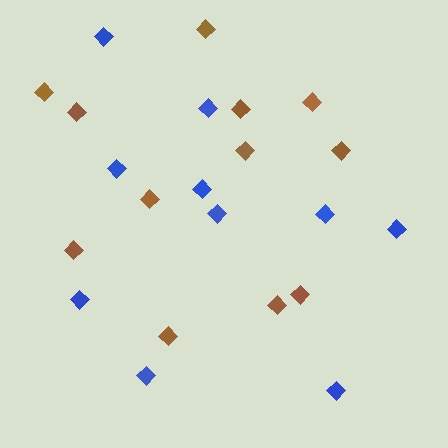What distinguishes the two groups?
There are 2 groups: one group of blue diamonds (10) and one group of brown diamonds (12).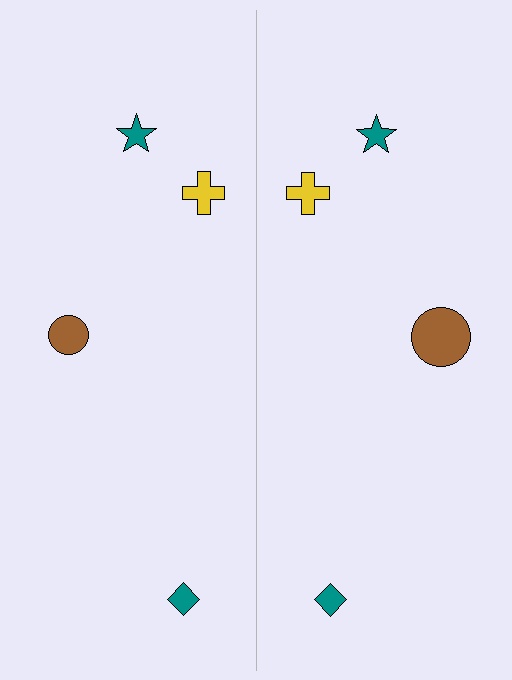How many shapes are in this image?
There are 8 shapes in this image.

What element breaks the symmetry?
The brown circle on the right side has a different size than its mirror counterpart.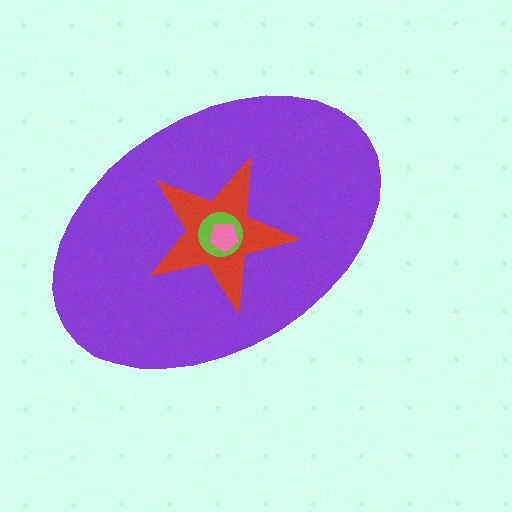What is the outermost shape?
The purple ellipse.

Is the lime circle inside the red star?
Yes.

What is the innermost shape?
The pink pentagon.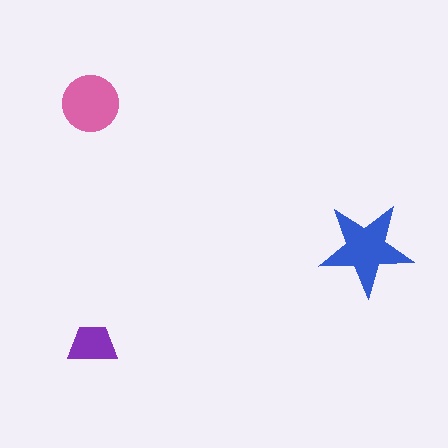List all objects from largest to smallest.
The blue star, the pink circle, the purple trapezoid.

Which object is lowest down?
The purple trapezoid is bottommost.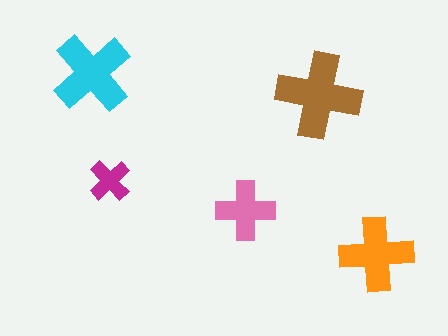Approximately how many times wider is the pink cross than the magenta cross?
About 1.5 times wider.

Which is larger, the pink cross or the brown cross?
The brown one.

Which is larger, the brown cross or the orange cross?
The brown one.